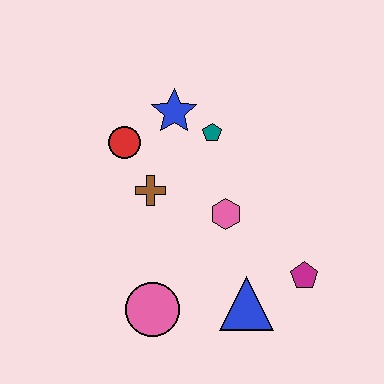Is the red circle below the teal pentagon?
Yes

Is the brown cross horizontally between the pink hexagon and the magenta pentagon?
No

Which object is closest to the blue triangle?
The magenta pentagon is closest to the blue triangle.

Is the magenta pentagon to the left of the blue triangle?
No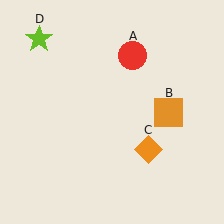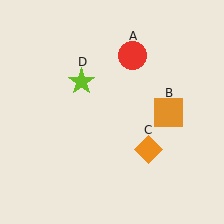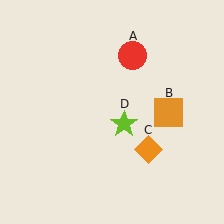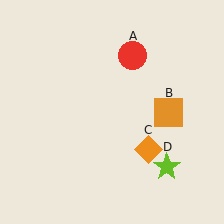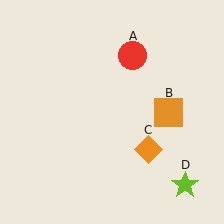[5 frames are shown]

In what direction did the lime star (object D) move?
The lime star (object D) moved down and to the right.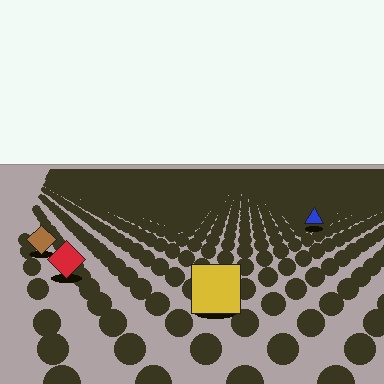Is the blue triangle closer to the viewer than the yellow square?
No. The yellow square is closer — you can tell from the texture gradient: the ground texture is coarser near it.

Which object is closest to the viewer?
The yellow square is closest. The texture marks near it are larger and more spread out.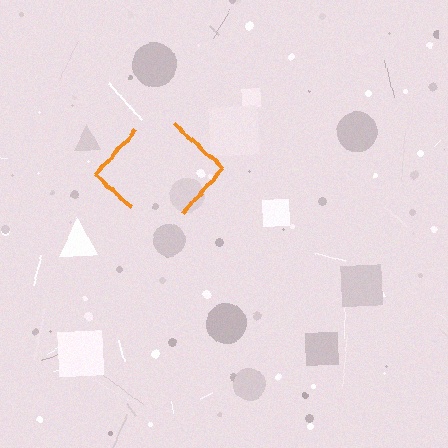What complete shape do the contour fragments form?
The contour fragments form a diamond.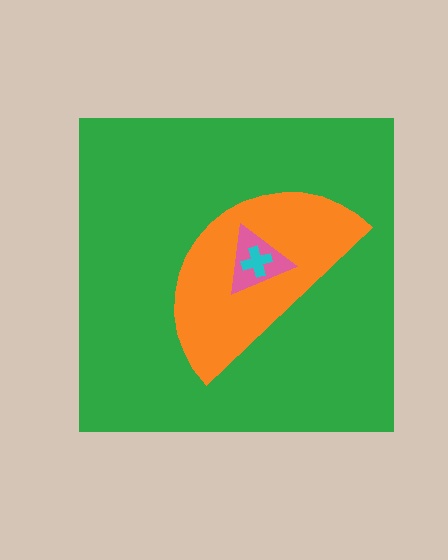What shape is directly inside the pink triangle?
The cyan cross.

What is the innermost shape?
The cyan cross.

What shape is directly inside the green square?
The orange semicircle.